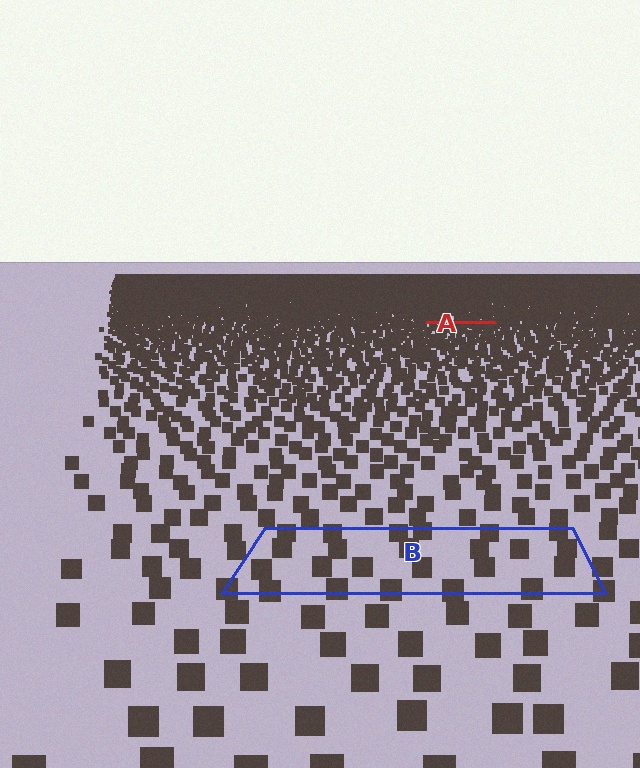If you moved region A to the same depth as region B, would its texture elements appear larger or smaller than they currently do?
They would appear larger. At a closer depth, the same texture elements are projected at a bigger on-screen size.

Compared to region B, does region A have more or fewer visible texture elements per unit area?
Region A has more texture elements per unit area — they are packed more densely because it is farther away.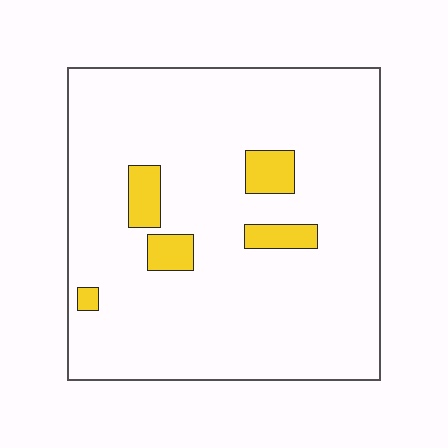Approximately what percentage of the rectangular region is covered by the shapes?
Approximately 10%.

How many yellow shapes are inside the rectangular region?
5.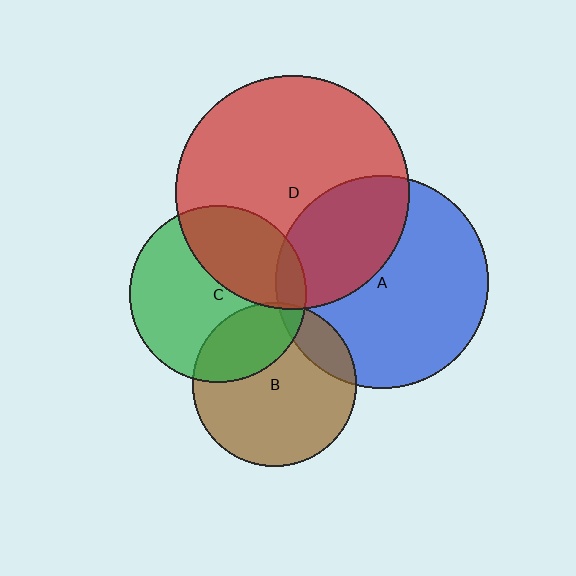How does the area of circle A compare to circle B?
Approximately 1.7 times.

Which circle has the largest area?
Circle D (red).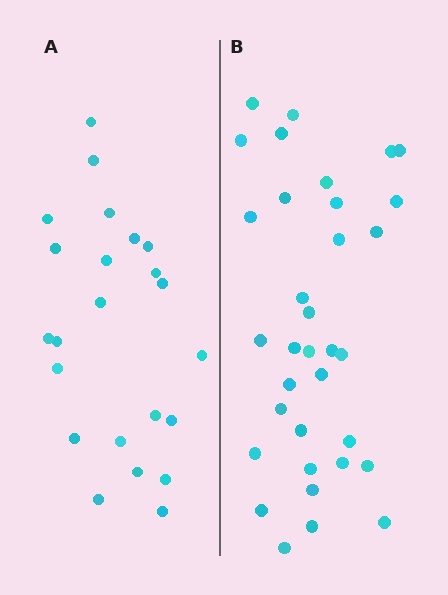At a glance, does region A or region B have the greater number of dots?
Region B (the right region) has more dots.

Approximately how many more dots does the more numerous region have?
Region B has roughly 12 or so more dots than region A.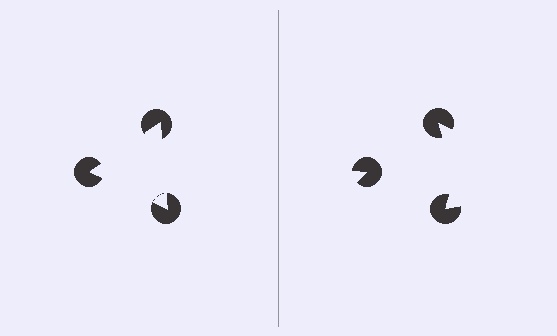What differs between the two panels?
The pac-man discs are positioned identically on both sides; only the wedge orientations differ. On the left they align to a triangle; on the right they are misaligned.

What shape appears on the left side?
An illusory triangle.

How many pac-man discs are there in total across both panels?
6 — 3 on each side.